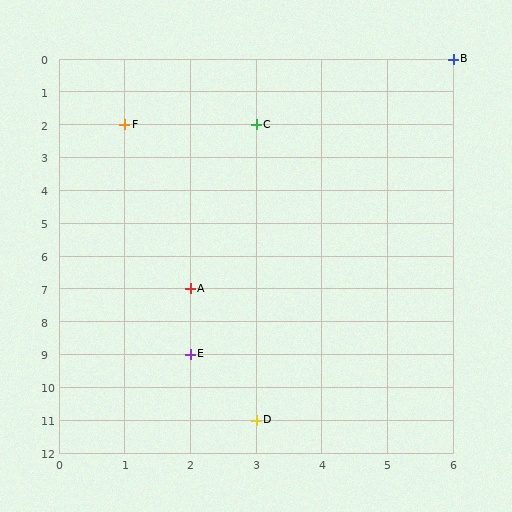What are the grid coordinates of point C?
Point C is at grid coordinates (3, 2).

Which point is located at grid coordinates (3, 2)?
Point C is at (3, 2).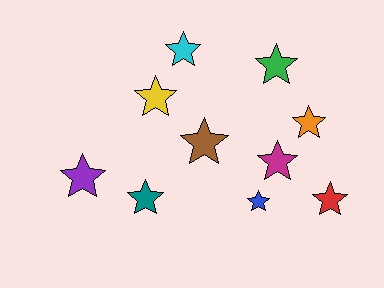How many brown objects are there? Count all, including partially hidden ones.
There is 1 brown object.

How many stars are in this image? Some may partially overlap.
There are 10 stars.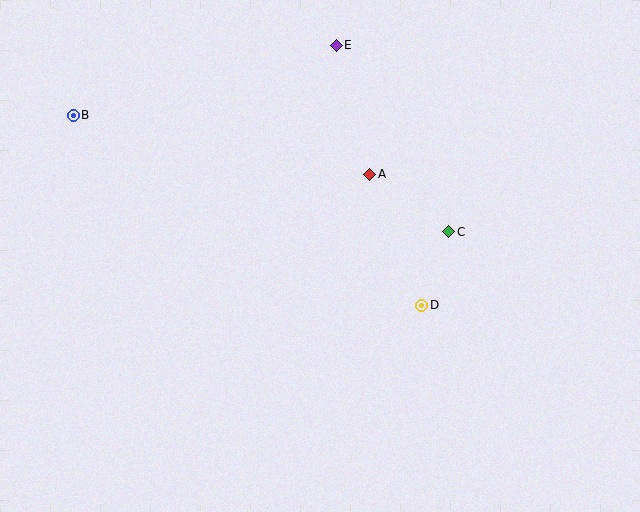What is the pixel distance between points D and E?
The distance between D and E is 274 pixels.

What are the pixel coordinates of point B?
Point B is at (73, 115).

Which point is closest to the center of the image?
Point A at (370, 174) is closest to the center.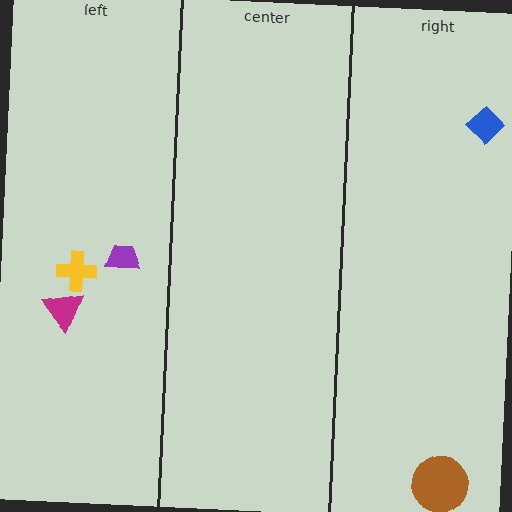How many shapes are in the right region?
2.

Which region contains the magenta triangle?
The left region.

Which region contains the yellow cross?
The left region.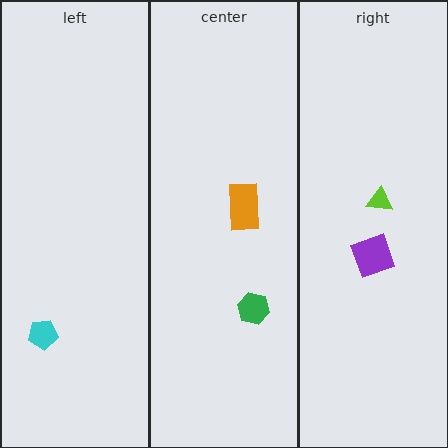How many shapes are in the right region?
2.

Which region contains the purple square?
The right region.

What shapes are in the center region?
The orange rectangle, the green hexagon.